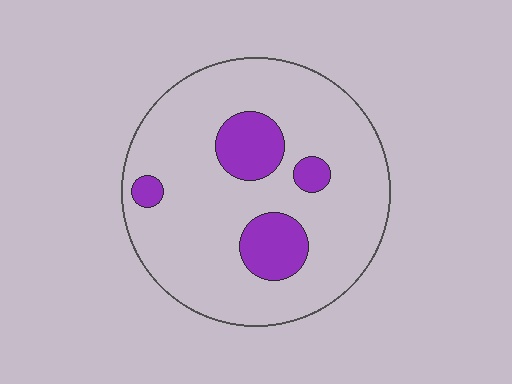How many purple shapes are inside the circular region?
4.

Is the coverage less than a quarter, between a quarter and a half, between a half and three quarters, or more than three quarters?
Less than a quarter.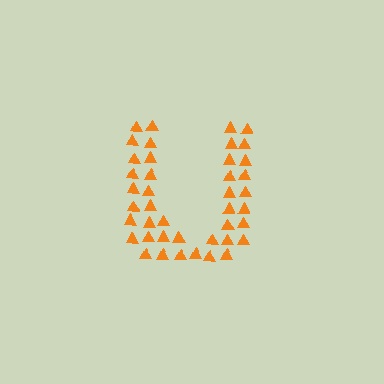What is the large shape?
The large shape is the letter U.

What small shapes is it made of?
It is made of small triangles.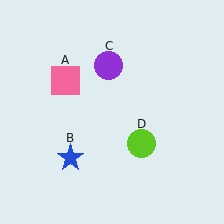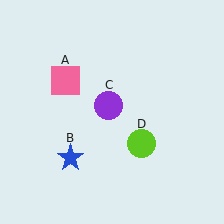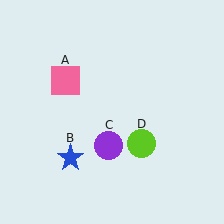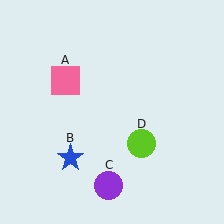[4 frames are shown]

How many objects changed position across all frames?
1 object changed position: purple circle (object C).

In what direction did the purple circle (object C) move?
The purple circle (object C) moved down.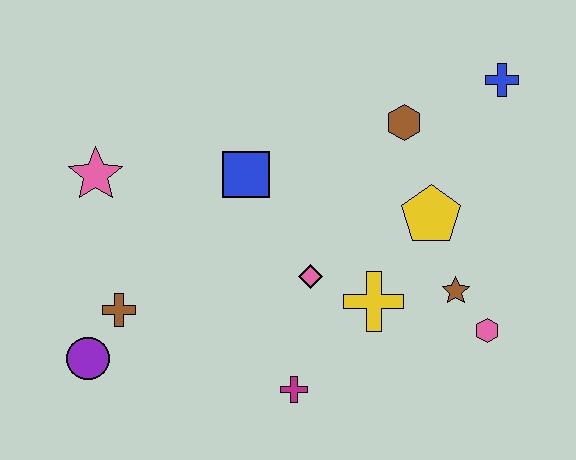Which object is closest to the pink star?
The brown cross is closest to the pink star.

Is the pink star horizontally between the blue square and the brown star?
No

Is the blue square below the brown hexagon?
Yes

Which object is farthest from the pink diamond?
The blue cross is farthest from the pink diamond.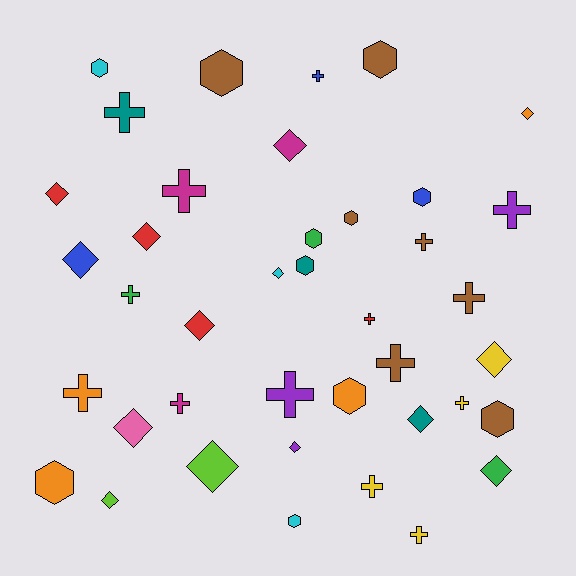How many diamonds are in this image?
There are 14 diamonds.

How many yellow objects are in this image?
There are 4 yellow objects.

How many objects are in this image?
There are 40 objects.